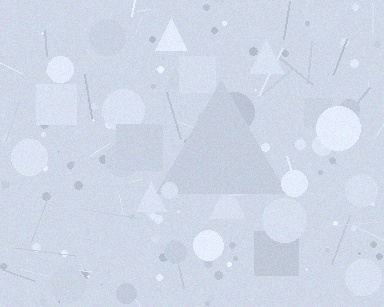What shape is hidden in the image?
A triangle is hidden in the image.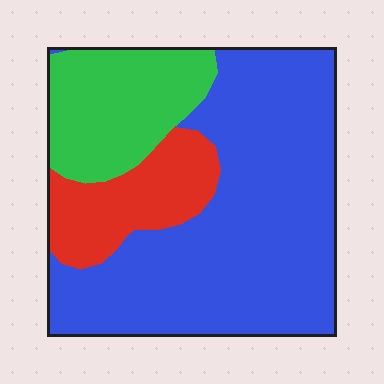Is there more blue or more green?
Blue.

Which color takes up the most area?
Blue, at roughly 65%.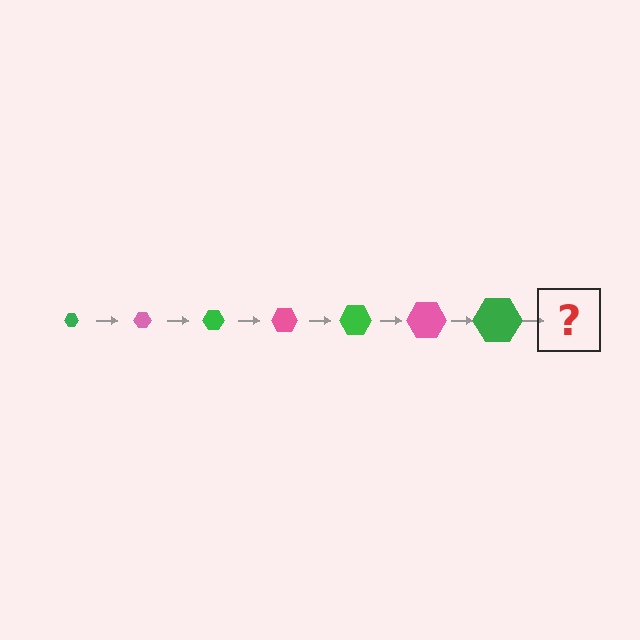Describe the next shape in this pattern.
It should be a pink hexagon, larger than the previous one.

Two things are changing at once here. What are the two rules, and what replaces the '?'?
The two rules are that the hexagon grows larger each step and the color cycles through green and pink. The '?' should be a pink hexagon, larger than the previous one.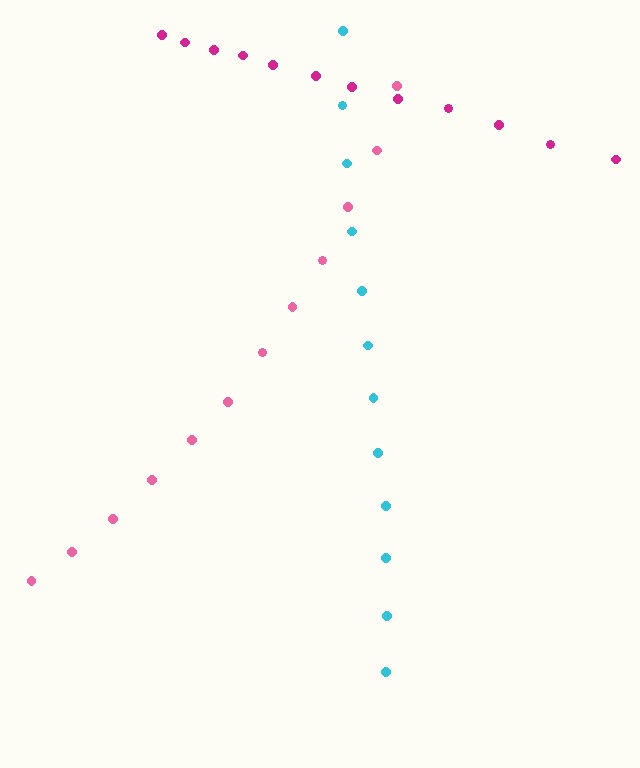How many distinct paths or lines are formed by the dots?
There are 3 distinct paths.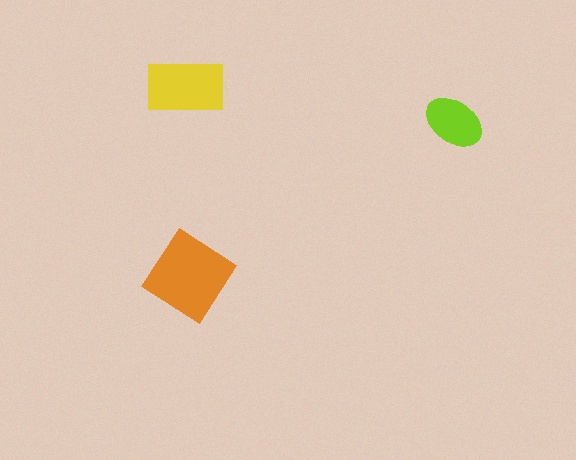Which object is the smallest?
The lime ellipse.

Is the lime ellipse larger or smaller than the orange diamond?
Smaller.